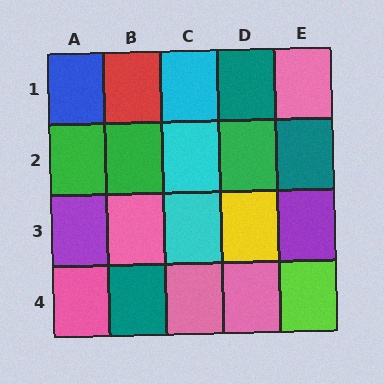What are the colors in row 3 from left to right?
Purple, pink, cyan, yellow, purple.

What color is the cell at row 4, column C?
Pink.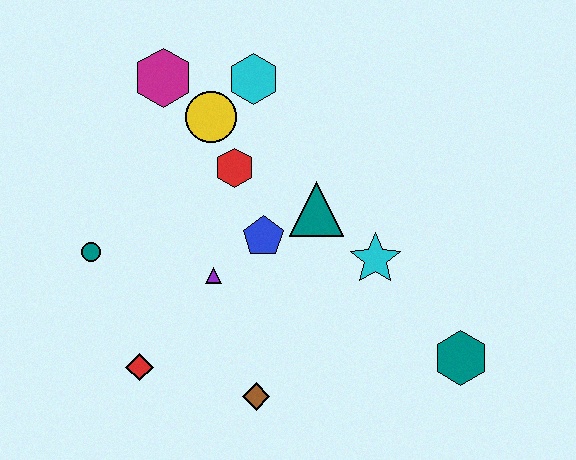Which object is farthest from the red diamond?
The teal hexagon is farthest from the red diamond.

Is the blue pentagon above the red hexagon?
No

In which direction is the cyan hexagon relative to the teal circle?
The cyan hexagon is above the teal circle.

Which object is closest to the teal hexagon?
The cyan star is closest to the teal hexagon.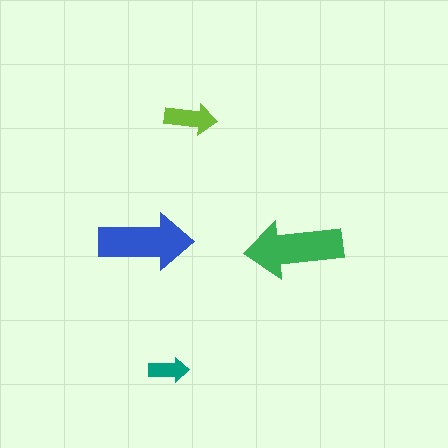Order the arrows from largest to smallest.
the green one, the blue one, the lime one, the teal one.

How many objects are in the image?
There are 4 objects in the image.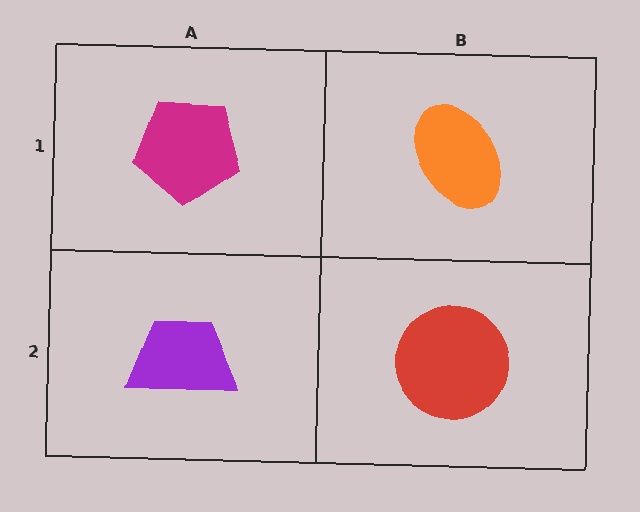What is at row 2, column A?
A purple trapezoid.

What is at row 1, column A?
A magenta pentagon.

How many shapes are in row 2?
2 shapes.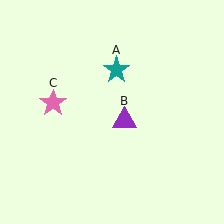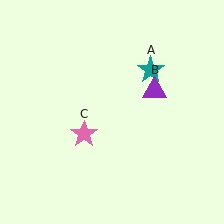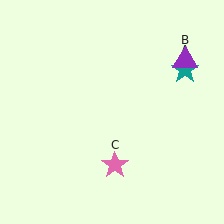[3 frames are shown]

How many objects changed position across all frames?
3 objects changed position: teal star (object A), purple triangle (object B), pink star (object C).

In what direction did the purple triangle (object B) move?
The purple triangle (object B) moved up and to the right.